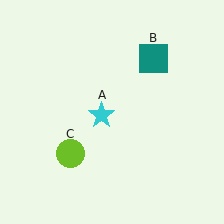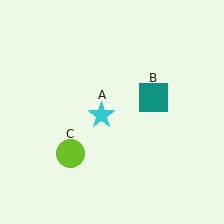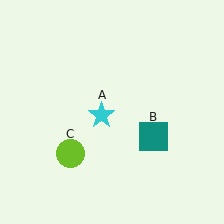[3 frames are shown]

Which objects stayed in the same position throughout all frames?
Cyan star (object A) and lime circle (object C) remained stationary.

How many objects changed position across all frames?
1 object changed position: teal square (object B).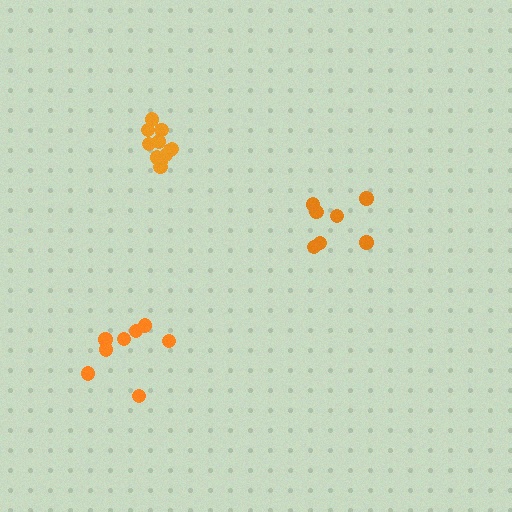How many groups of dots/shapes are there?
There are 3 groups.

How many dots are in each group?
Group 1: 7 dots, Group 2: 9 dots, Group 3: 11 dots (27 total).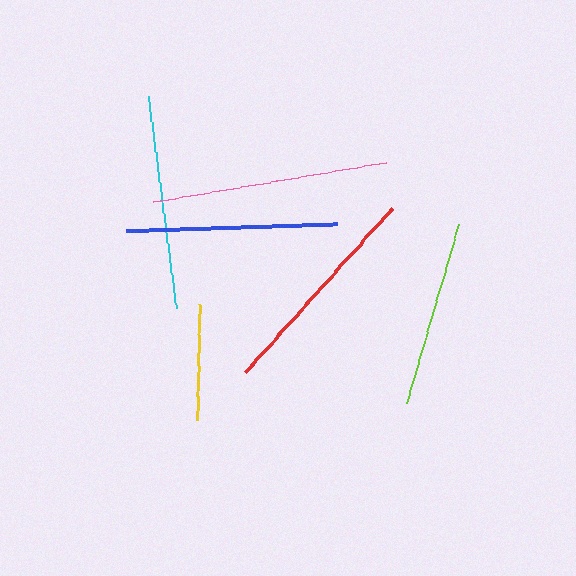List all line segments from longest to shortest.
From longest to shortest: pink, red, cyan, blue, lime, yellow.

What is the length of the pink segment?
The pink segment is approximately 237 pixels long.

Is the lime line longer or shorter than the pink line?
The pink line is longer than the lime line.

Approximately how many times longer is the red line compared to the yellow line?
The red line is approximately 1.9 times the length of the yellow line.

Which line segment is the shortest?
The yellow line is the shortest at approximately 116 pixels.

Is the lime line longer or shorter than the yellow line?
The lime line is longer than the yellow line.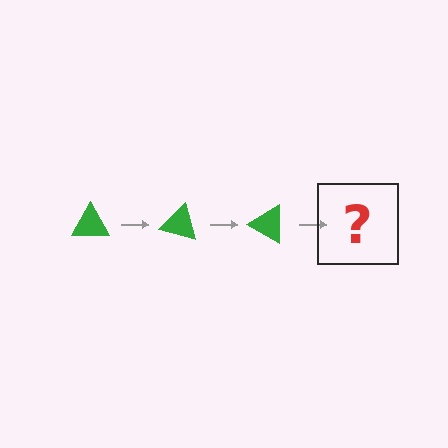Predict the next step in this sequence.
The next step is a green triangle rotated 45 degrees.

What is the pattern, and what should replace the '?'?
The pattern is that the triangle rotates 15 degrees each step. The '?' should be a green triangle rotated 45 degrees.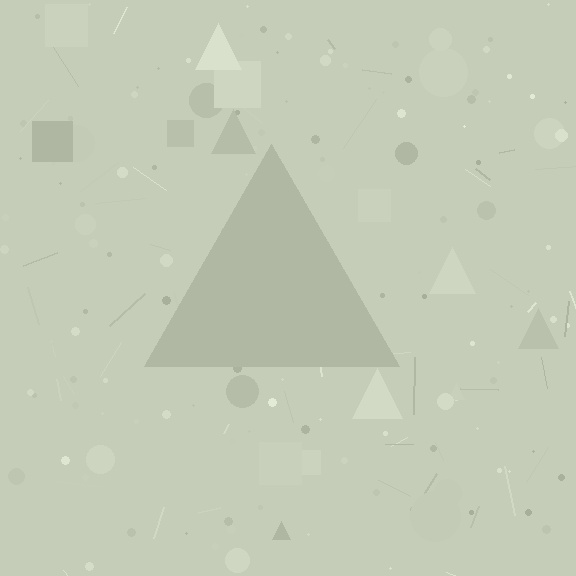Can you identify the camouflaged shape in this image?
The camouflaged shape is a triangle.